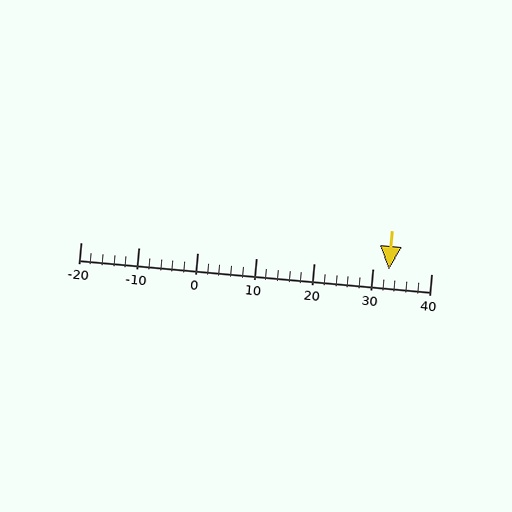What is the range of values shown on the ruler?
The ruler shows values from -20 to 40.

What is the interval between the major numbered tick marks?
The major tick marks are spaced 10 units apart.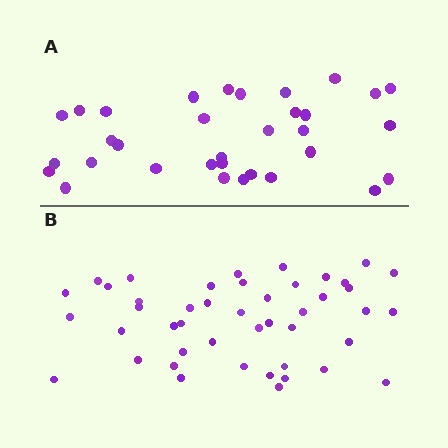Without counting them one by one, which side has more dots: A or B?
Region B (the bottom region) has more dots.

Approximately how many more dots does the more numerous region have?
Region B has roughly 12 or so more dots than region A.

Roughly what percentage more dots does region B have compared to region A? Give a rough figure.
About 35% more.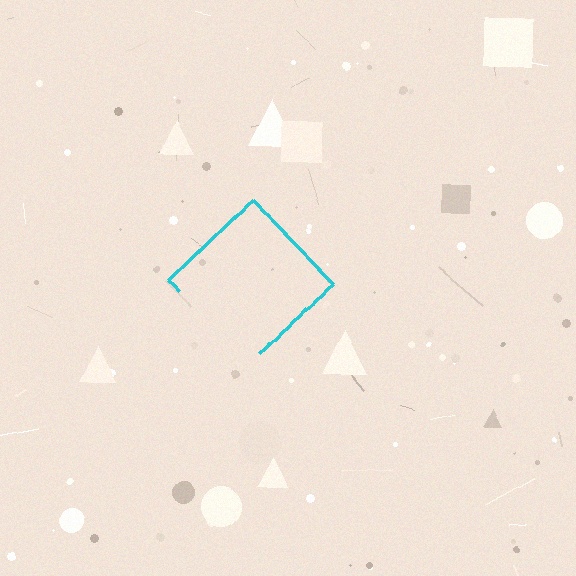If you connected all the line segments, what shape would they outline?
They would outline a diamond.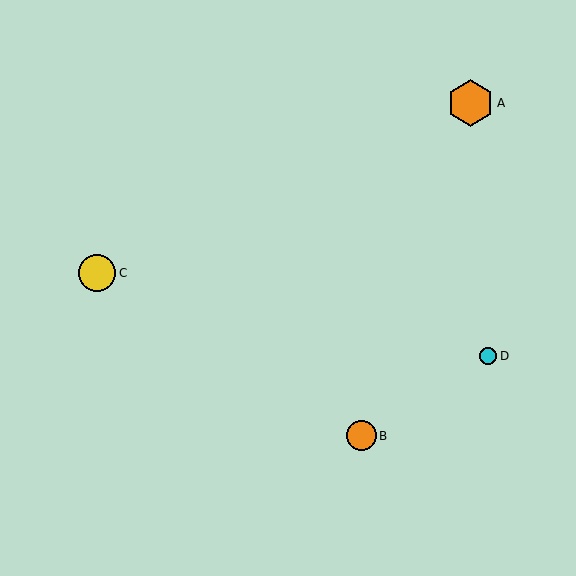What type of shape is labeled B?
Shape B is an orange circle.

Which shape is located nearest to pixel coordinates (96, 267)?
The yellow circle (labeled C) at (97, 273) is nearest to that location.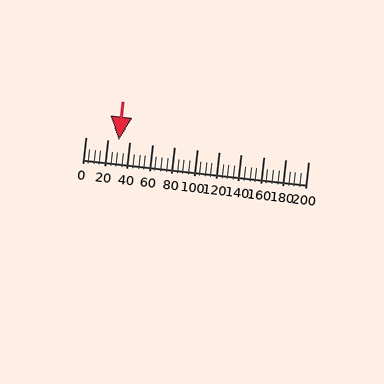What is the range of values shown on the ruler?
The ruler shows values from 0 to 200.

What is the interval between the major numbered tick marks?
The major tick marks are spaced 20 units apart.